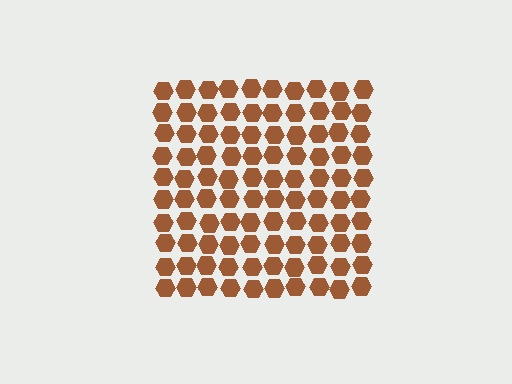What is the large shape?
The large shape is a square.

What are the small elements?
The small elements are hexagons.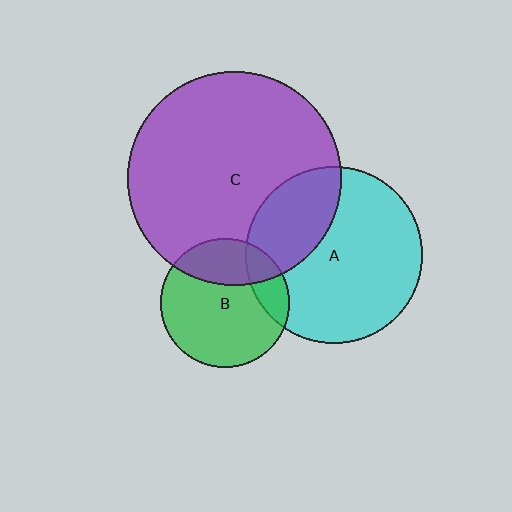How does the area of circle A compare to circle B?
Approximately 1.9 times.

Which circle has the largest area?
Circle C (purple).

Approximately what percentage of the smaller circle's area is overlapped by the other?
Approximately 15%.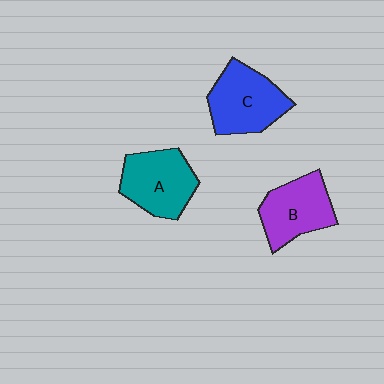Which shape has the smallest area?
Shape B (purple).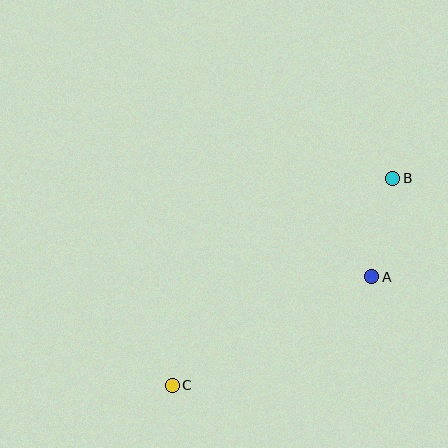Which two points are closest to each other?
Points A and B are closest to each other.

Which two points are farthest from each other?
Points B and C are farthest from each other.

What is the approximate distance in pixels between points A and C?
The distance between A and C is approximately 227 pixels.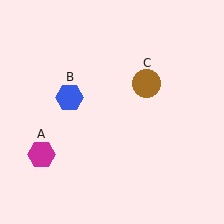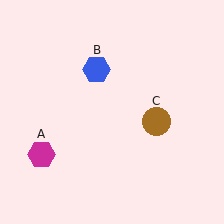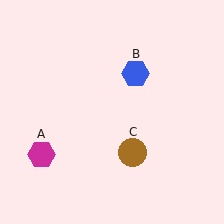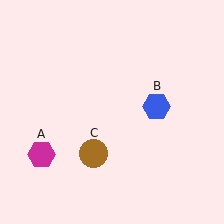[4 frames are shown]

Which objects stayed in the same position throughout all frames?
Magenta hexagon (object A) remained stationary.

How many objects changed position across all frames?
2 objects changed position: blue hexagon (object B), brown circle (object C).